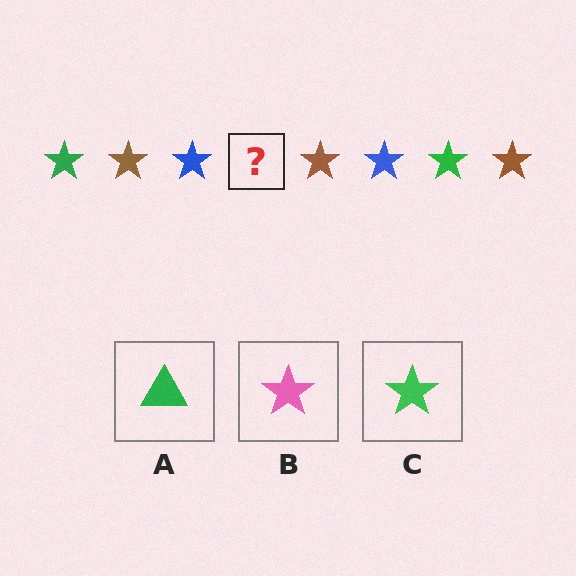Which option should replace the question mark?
Option C.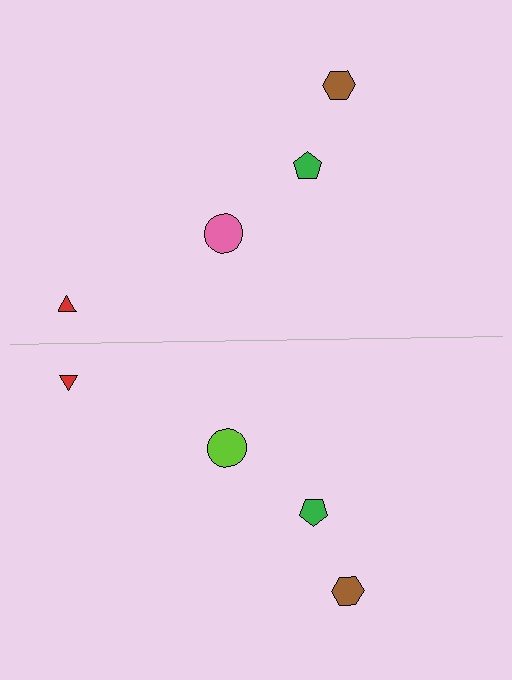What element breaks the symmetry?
The lime circle on the bottom side breaks the symmetry — its mirror counterpart is pink.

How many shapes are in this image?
There are 8 shapes in this image.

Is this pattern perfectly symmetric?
No, the pattern is not perfectly symmetric. The lime circle on the bottom side breaks the symmetry — its mirror counterpart is pink.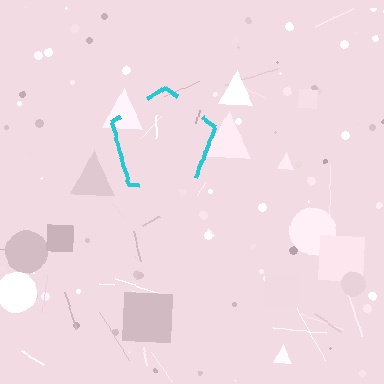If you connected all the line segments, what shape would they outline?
They would outline a pentagon.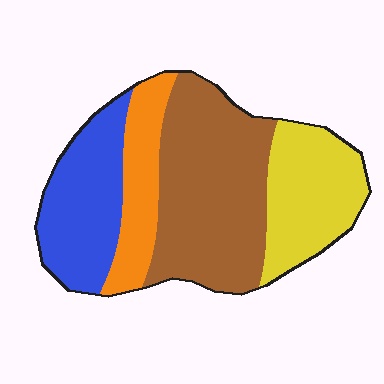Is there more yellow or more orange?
Yellow.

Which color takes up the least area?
Orange, at roughly 15%.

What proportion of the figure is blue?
Blue takes up between a sixth and a third of the figure.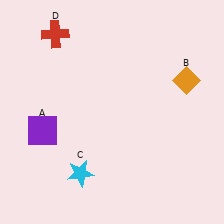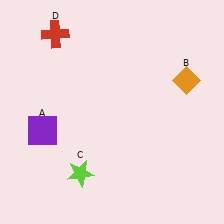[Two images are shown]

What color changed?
The star (C) changed from cyan in Image 1 to lime in Image 2.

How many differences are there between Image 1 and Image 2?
There is 1 difference between the two images.